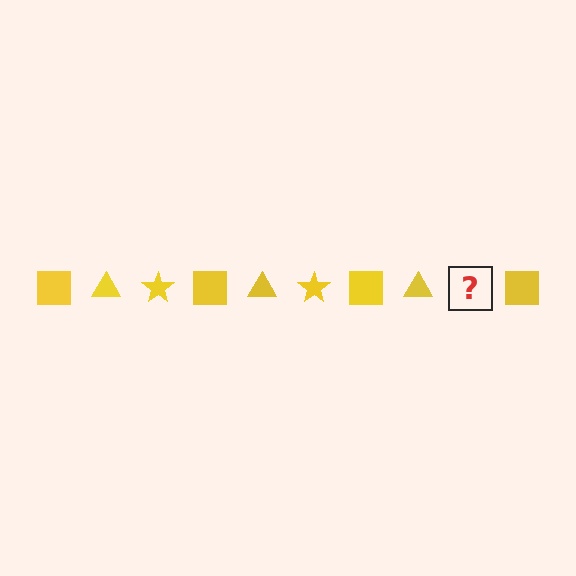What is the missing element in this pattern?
The missing element is a yellow star.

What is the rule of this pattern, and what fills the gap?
The rule is that the pattern cycles through square, triangle, star shapes in yellow. The gap should be filled with a yellow star.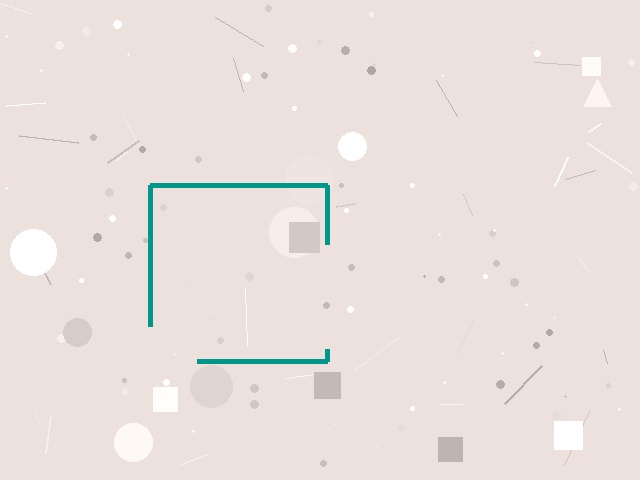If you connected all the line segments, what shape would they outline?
They would outline a square.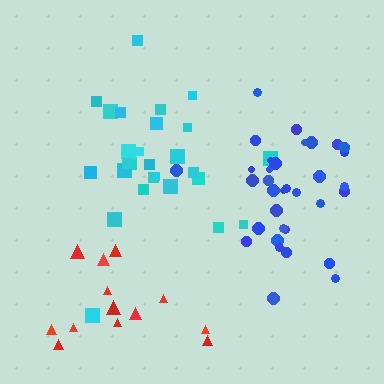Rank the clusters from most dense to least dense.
blue, cyan, red.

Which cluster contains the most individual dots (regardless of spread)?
Blue (34).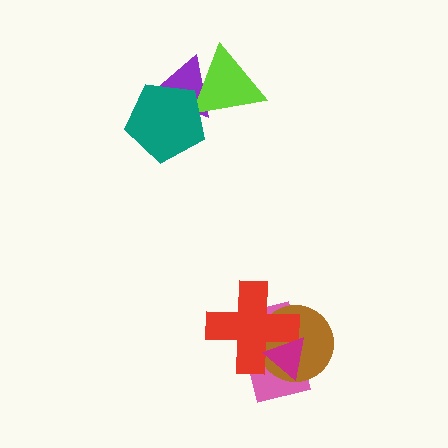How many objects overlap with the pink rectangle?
3 objects overlap with the pink rectangle.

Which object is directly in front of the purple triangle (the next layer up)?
The lime triangle is directly in front of the purple triangle.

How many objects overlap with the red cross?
3 objects overlap with the red cross.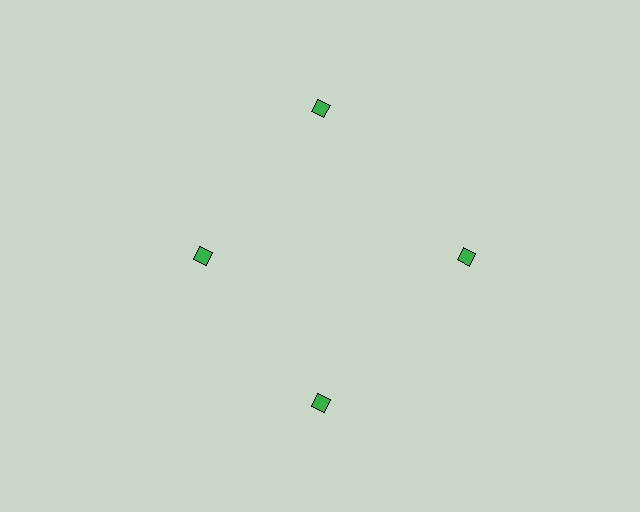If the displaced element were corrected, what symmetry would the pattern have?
It would have 4-fold rotational symmetry — the pattern would map onto itself every 90 degrees.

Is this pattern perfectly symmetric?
No. The 4 green diamonds are arranged in a ring, but one element near the 9 o'clock position is pulled inward toward the center, breaking the 4-fold rotational symmetry.